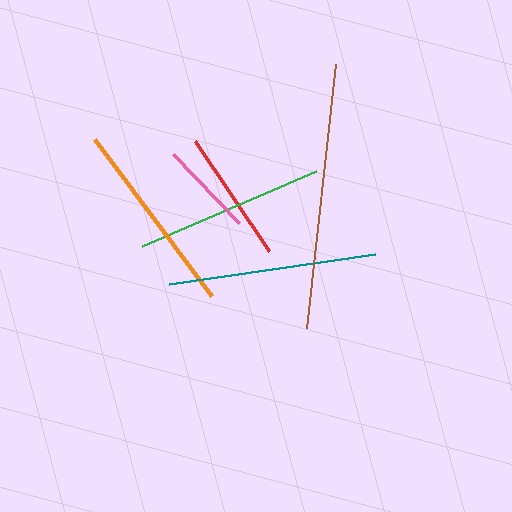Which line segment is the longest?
The brown line is the longest at approximately 266 pixels.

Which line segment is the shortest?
The pink line is the shortest at approximately 95 pixels.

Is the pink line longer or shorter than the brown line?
The brown line is longer than the pink line.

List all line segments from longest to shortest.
From longest to shortest: brown, teal, orange, green, red, pink.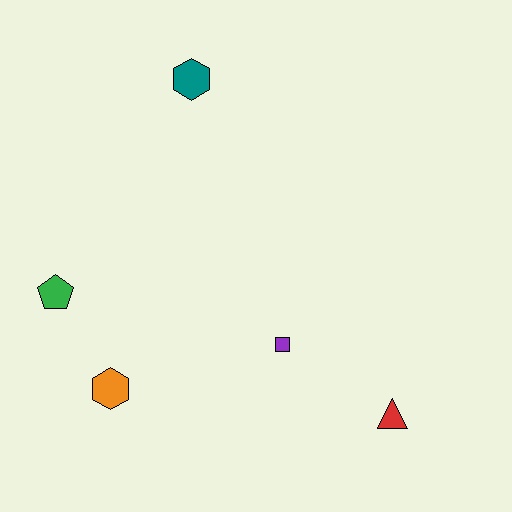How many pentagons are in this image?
There is 1 pentagon.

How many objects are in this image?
There are 5 objects.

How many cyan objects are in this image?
There are no cyan objects.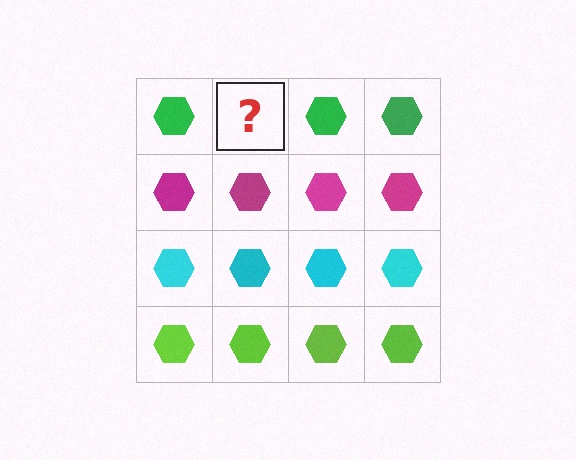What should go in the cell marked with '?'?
The missing cell should contain a green hexagon.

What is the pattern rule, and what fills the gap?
The rule is that each row has a consistent color. The gap should be filled with a green hexagon.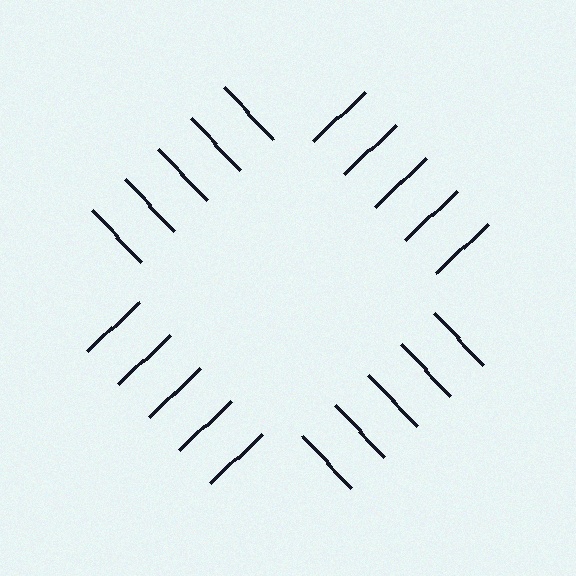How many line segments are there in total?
20 — 5 along each of the 4 edges.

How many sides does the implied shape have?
4 sides — the line-ends trace a square.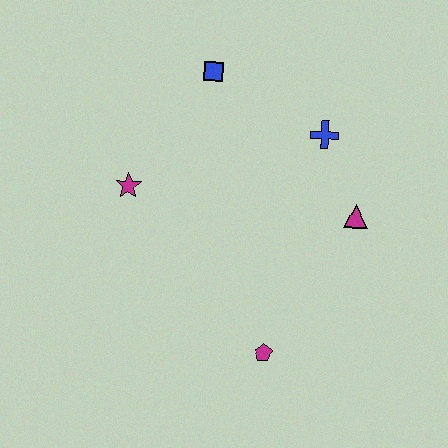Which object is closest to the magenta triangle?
The blue cross is closest to the magenta triangle.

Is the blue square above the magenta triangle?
Yes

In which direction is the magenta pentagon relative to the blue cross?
The magenta pentagon is below the blue cross.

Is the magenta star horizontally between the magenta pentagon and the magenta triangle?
No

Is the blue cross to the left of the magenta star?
No